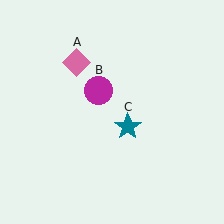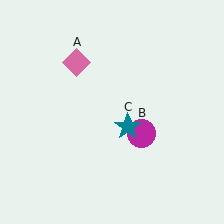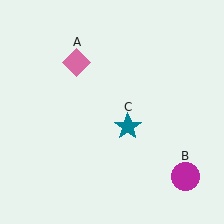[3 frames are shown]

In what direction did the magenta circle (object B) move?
The magenta circle (object B) moved down and to the right.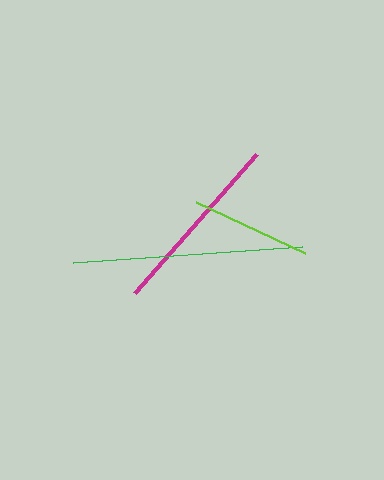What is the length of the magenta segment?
The magenta segment is approximately 184 pixels long.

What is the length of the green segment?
The green segment is approximately 229 pixels long.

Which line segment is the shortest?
The lime line is the shortest at approximately 121 pixels.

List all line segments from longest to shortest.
From longest to shortest: green, magenta, lime.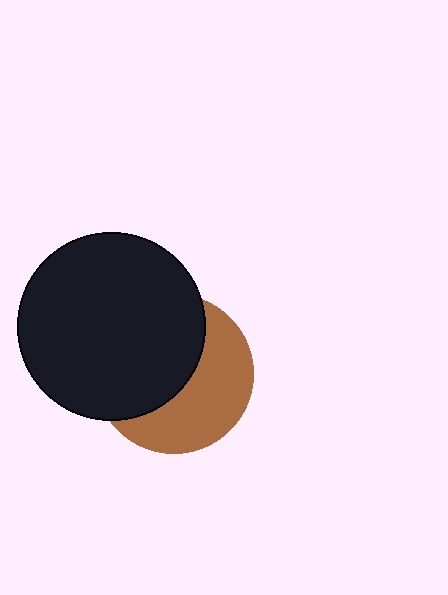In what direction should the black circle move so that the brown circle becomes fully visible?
The black circle should move toward the upper-left. That is the shortest direction to clear the overlap and leave the brown circle fully visible.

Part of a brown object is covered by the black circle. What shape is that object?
It is a circle.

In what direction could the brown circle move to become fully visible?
The brown circle could move toward the lower-right. That would shift it out from behind the black circle entirely.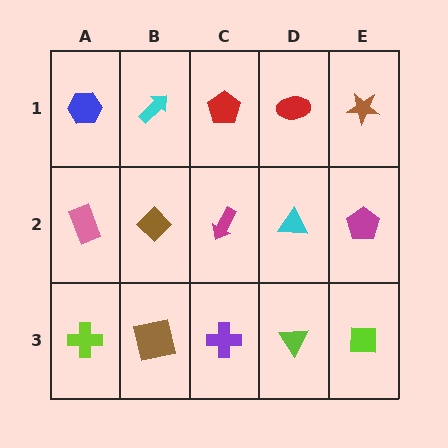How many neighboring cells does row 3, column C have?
3.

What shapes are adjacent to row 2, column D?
A red ellipse (row 1, column D), a lime triangle (row 3, column D), a magenta arrow (row 2, column C), a magenta pentagon (row 2, column E).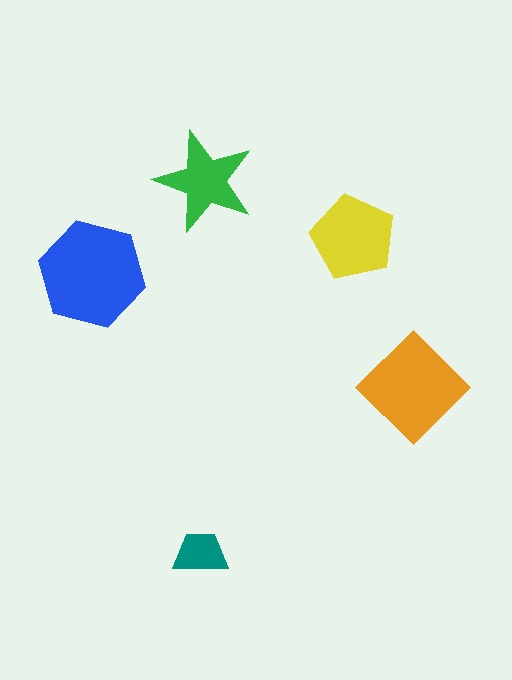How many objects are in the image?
There are 5 objects in the image.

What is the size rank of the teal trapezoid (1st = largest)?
5th.